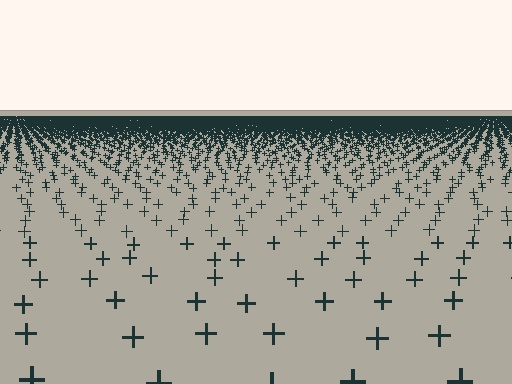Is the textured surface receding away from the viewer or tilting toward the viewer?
The surface is receding away from the viewer. Texture elements get smaller and denser toward the top.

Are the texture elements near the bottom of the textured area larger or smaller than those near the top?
Larger. Near the bottom, elements are closer to the viewer and appear at a bigger on-screen size.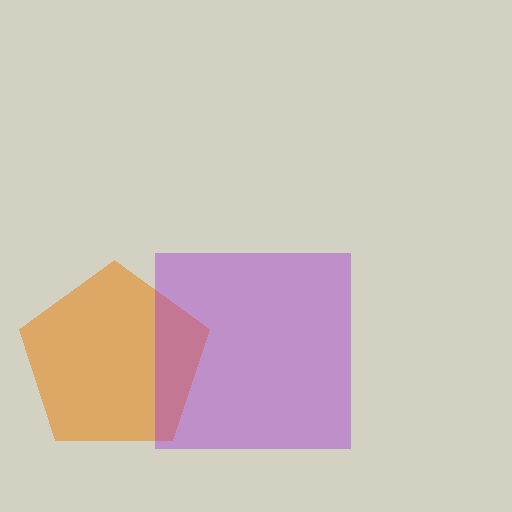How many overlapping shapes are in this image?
There are 2 overlapping shapes in the image.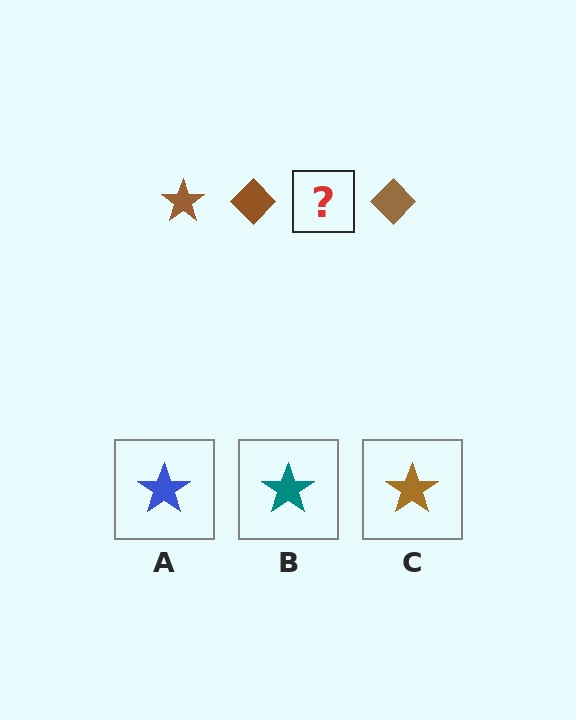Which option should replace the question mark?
Option C.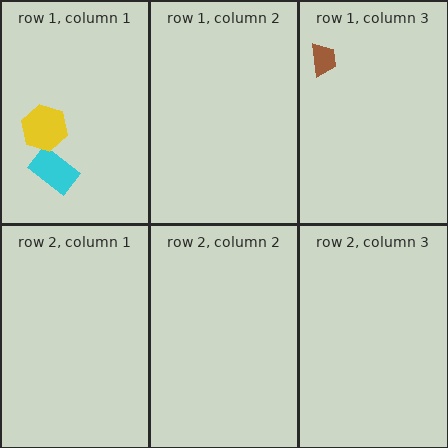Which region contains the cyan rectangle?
The row 1, column 1 region.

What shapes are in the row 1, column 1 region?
The cyan rectangle, the yellow hexagon.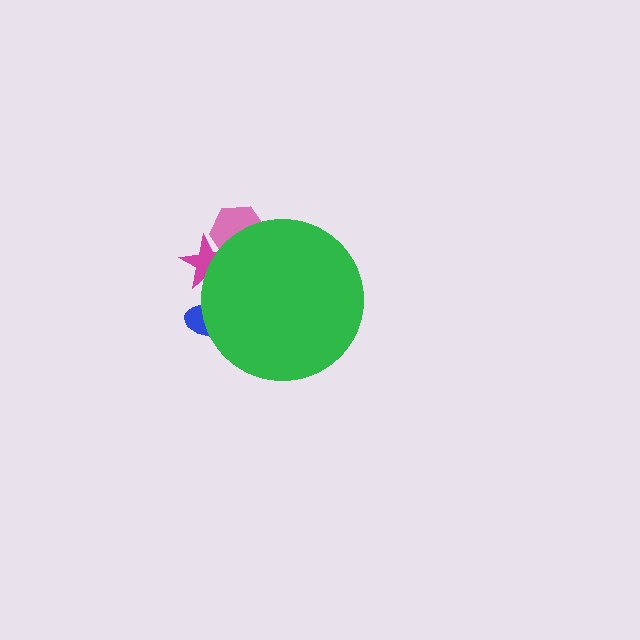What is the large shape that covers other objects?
A green circle.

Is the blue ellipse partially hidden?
Yes, the blue ellipse is partially hidden behind the green circle.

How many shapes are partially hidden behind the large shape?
3 shapes are partially hidden.